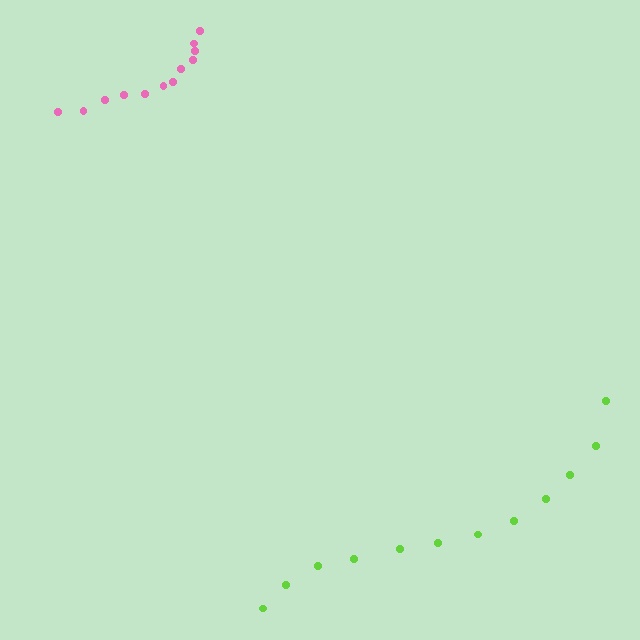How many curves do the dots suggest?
There are 2 distinct paths.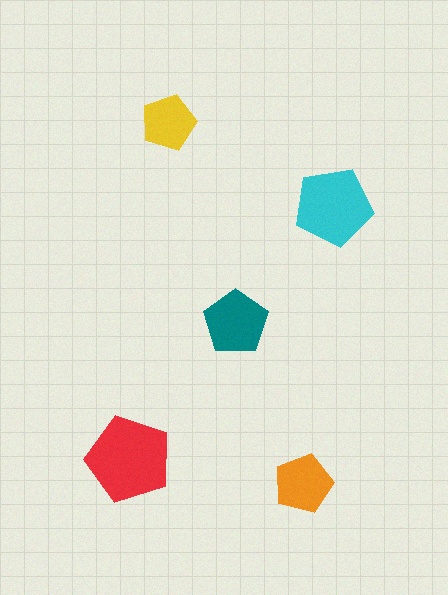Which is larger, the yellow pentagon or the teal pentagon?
The teal one.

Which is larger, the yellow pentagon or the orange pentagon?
The orange one.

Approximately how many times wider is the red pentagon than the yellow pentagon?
About 1.5 times wider.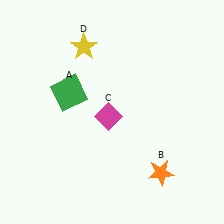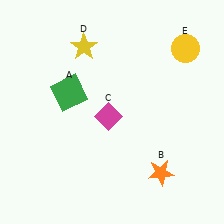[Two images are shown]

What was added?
A yellow circle (E) was added in Image 2.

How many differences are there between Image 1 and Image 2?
There is 1 difference between the two images.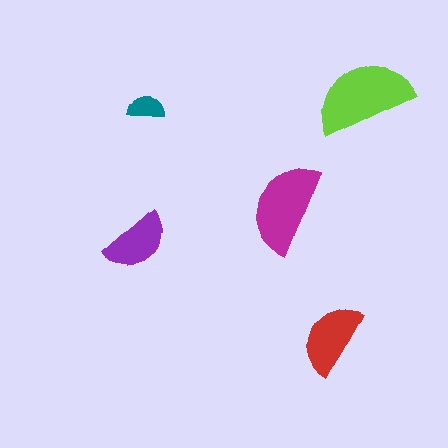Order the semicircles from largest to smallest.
the lime one, the magenta one, the red one, the purple one, the teal one.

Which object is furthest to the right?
The lime semicircle is rightmost.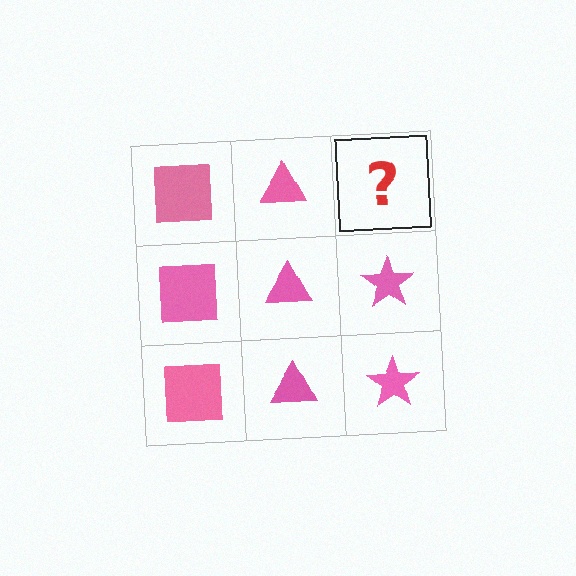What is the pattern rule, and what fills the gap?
The rule is that each column has a consistent shape. The gap should be filled with a pink star.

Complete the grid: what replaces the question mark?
The question mark should be replaced with a pink star.